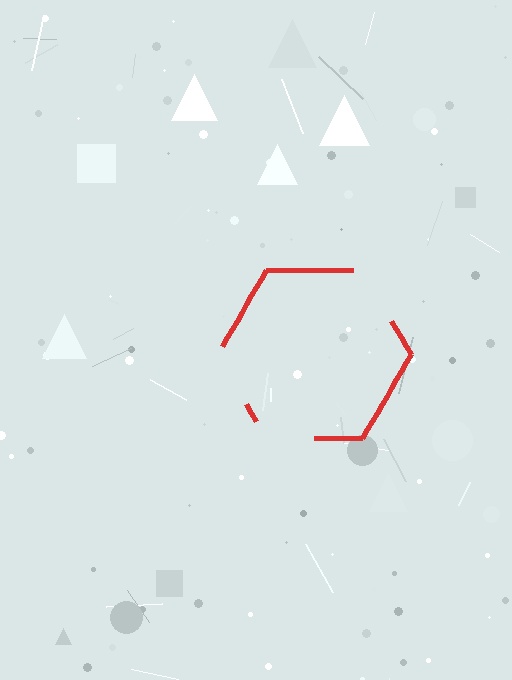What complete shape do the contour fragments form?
The contour fragments form a hexagon.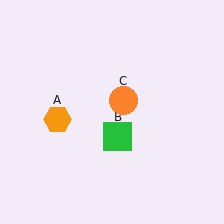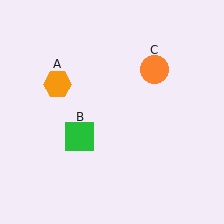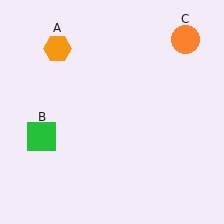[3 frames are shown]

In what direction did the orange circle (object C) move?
The orange circle (object C) moved up and to the right.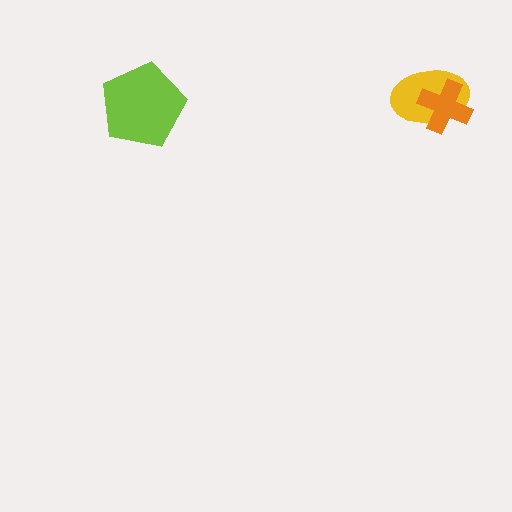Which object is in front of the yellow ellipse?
The orange cross is in front of the yellow ellipse.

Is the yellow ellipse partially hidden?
Yes, it is partially covered by another shape.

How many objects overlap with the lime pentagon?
0 objects overlap with the lime pentagon.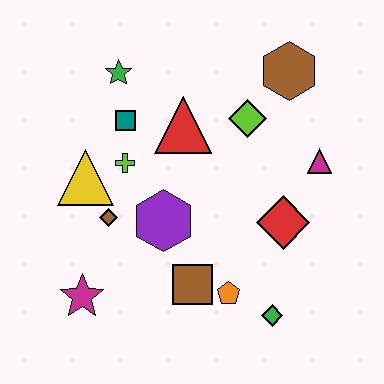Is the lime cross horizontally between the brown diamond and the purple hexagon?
Yes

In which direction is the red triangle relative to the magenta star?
The red triangle is above the magenta star.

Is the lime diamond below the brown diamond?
No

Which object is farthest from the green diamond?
The green star is farthest from the green diamond.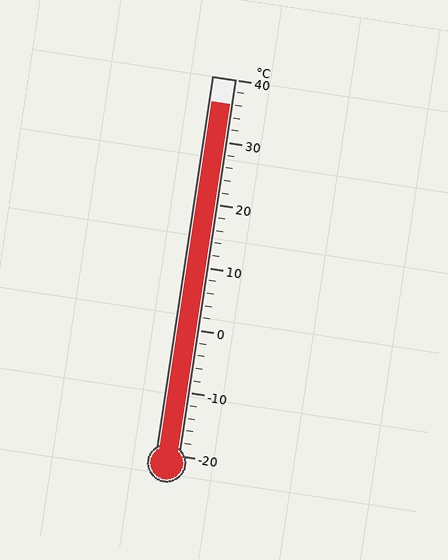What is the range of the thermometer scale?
The thermometer scale ranges from -20°C to 40°C.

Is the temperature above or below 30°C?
The temperature is above 30°C.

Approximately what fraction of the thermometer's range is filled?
The thermometer is filled to approximately 95% of its range.